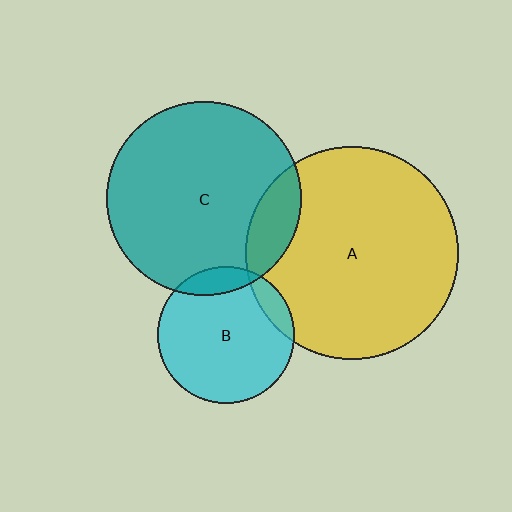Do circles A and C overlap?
Yes.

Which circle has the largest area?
Circle A (yellow).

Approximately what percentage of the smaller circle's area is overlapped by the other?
Approximately 15%.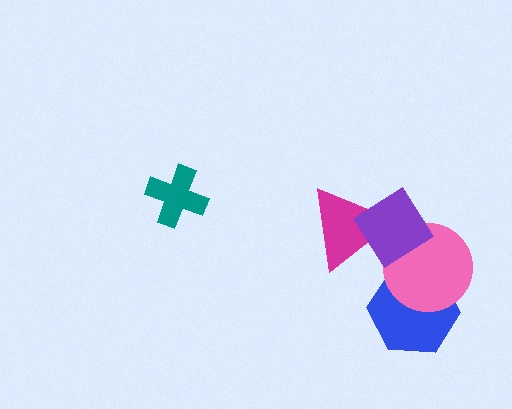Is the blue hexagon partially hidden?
Yes, it is partially covered by another shape.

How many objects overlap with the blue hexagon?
1 object overlaps with the blue hexagon.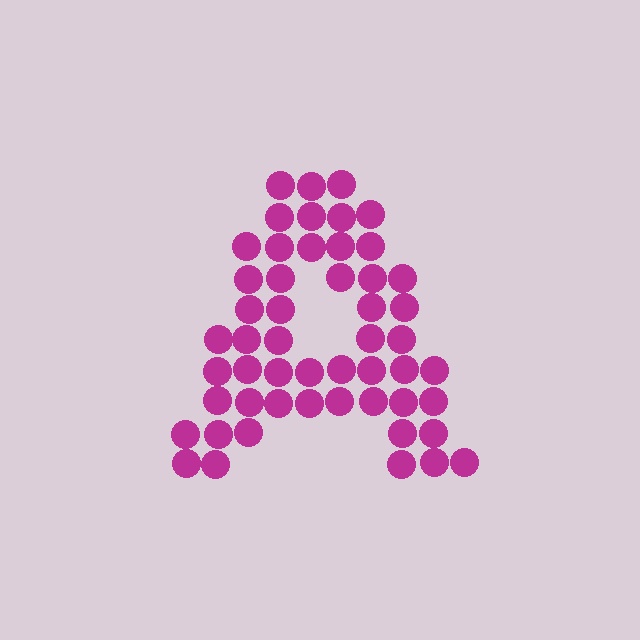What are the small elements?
The small elements are circles.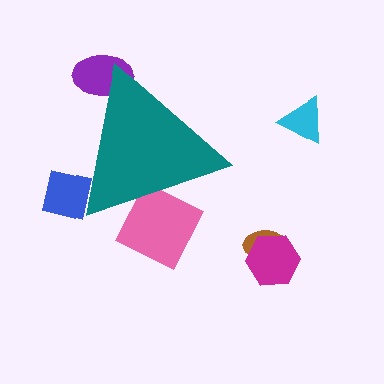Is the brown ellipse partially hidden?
No, the brown ellipse is fully visible.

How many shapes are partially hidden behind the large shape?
3 shapes are partially hidden.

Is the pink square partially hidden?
Yes, the pink square is partially hidden behind the teal triangle.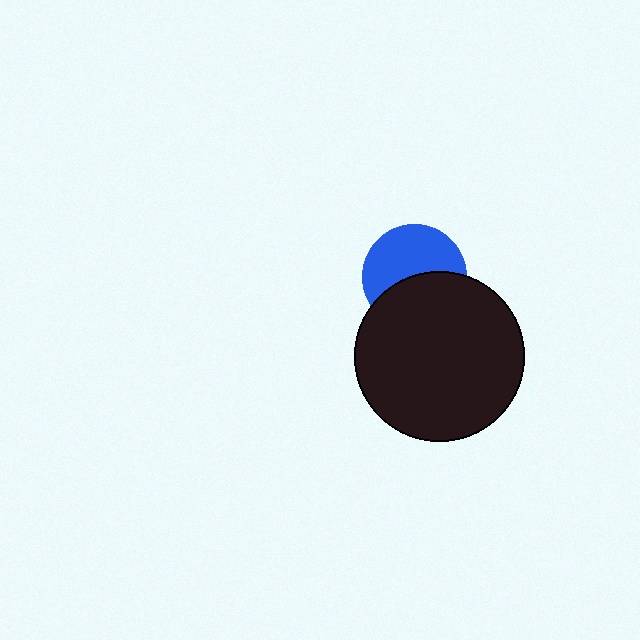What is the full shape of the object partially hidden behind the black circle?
The partially hidden object is a blue circle.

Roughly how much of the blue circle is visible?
About half of it is visible (roughly 54%).